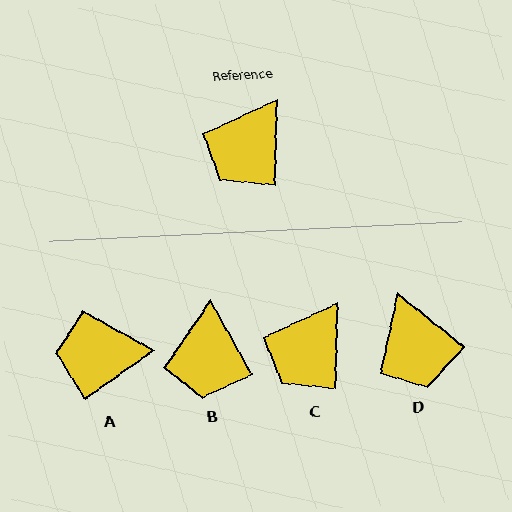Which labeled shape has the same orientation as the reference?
C.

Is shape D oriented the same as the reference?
No, it is off by about 53 degrees.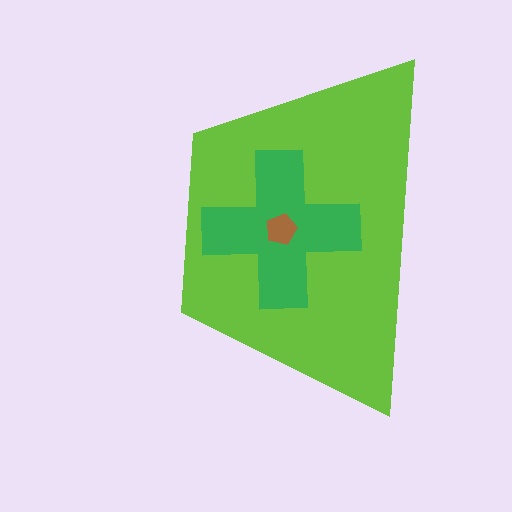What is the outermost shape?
The lime trapezoid.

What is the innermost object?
The brown pentagon.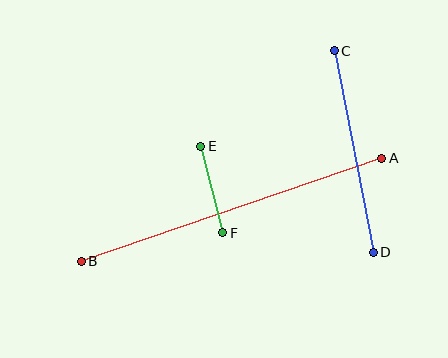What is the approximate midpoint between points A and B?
The midpoint is at approximately (231, 210) pixels.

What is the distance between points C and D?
The distance is approximately 205 pixels.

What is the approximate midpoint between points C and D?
The midpoint is at approximately (354, 151) pixels.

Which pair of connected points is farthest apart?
Points A and B are farthest apart.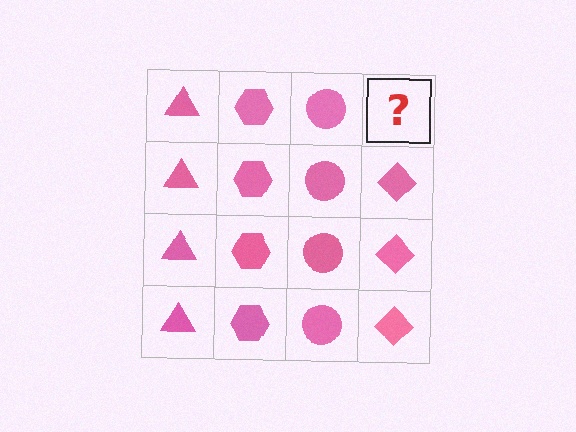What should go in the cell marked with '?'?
The missing cell should contain a pink diamond.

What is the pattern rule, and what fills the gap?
The rule is that each column has a consistent shape. The gap should be filled with a pink diamond.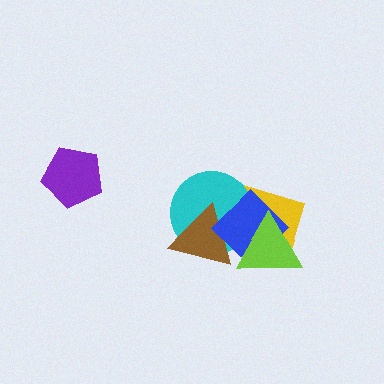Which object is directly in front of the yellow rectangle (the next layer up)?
The cyan circle is directly in front of the yellow rectangle.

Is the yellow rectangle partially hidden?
Yes, it is partially covered by another shape.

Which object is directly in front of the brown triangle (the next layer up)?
The blue diamond is directly in front of the brown triangle.